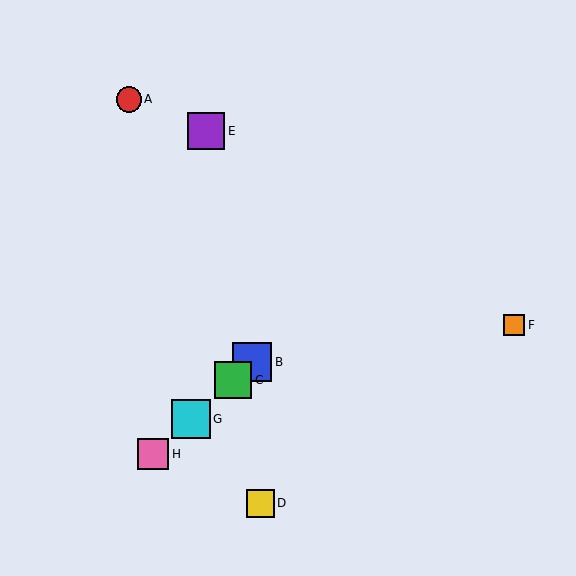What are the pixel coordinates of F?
Object F is at (514, 325).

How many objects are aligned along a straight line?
4 objects (B, C, G, H) are aligned along a straight line.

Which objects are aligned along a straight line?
Objects B, C, G, H are aligned along a straight line.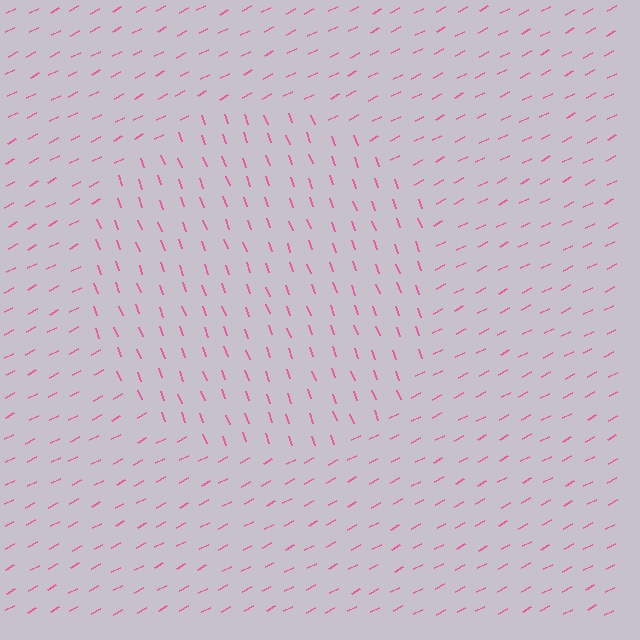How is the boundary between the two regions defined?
The boundary is defined purely by a change in line orientation (approximately 82 degrees difference). All lines are the same color and thickness.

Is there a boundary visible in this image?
Yes, there is a texture boundary formed by a change in line orientation.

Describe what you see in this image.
The image is filled with small pink line segments. A circle region in the image has lines oriented differently from the surrounding lines, creating a visible texture boundary.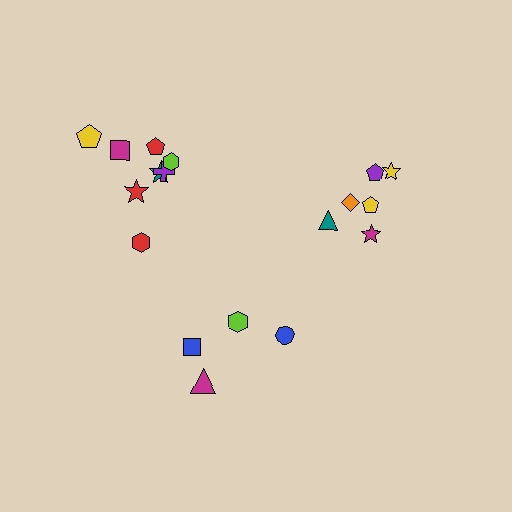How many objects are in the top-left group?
There are 8 objects.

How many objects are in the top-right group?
There are 6 objects.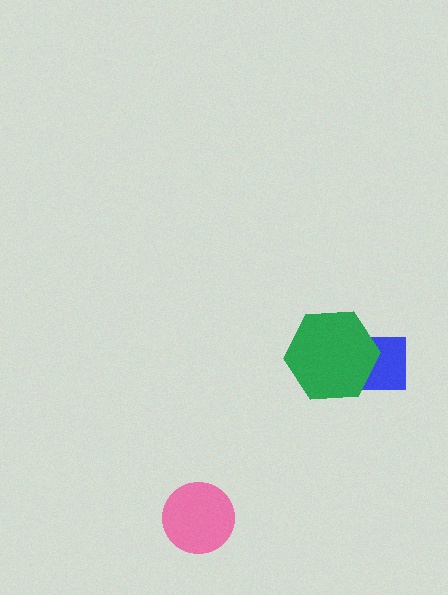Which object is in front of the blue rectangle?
The green hexagon is in front of the blue rectangle.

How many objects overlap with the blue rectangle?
1 object overlaps with the blue rectangle.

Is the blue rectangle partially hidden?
Yes, it is partially covered by another shape.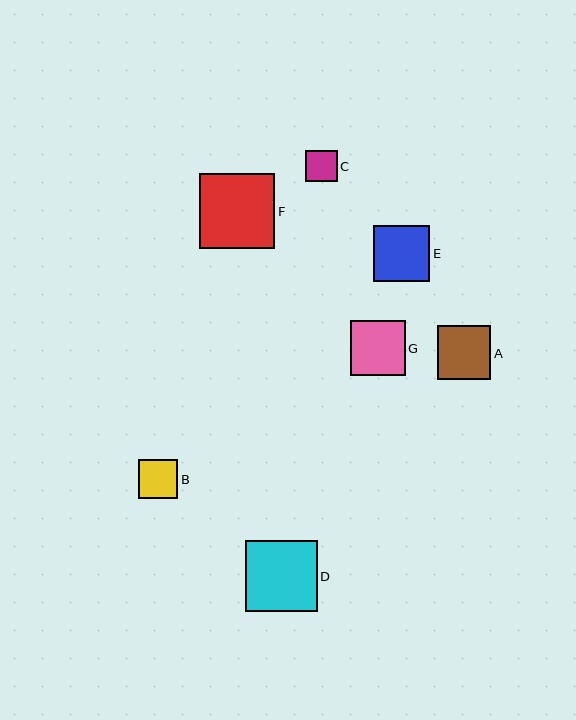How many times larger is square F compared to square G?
Square F is approximately 1.4 times the size of square G.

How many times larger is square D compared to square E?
Square D is approximately 1.3 times the size of square E.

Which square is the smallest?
Square C is the smallest with a size of approximately 31 pixels.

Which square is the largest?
Square F is the largest with a size of approximately 75 pixels.